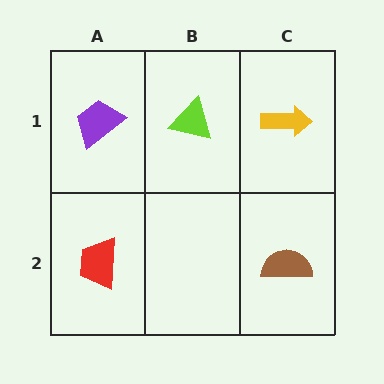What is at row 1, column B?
A lime triangle.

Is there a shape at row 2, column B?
No, that cell is empty.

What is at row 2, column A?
A red trapezoid.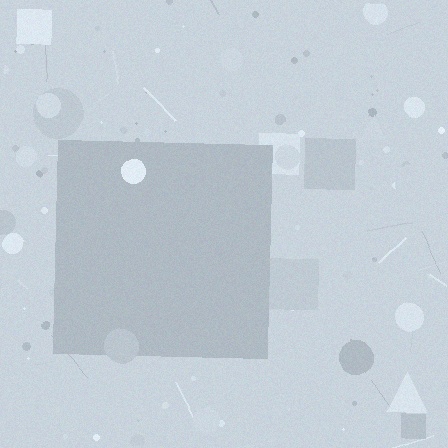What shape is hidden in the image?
A square is hidden in the image.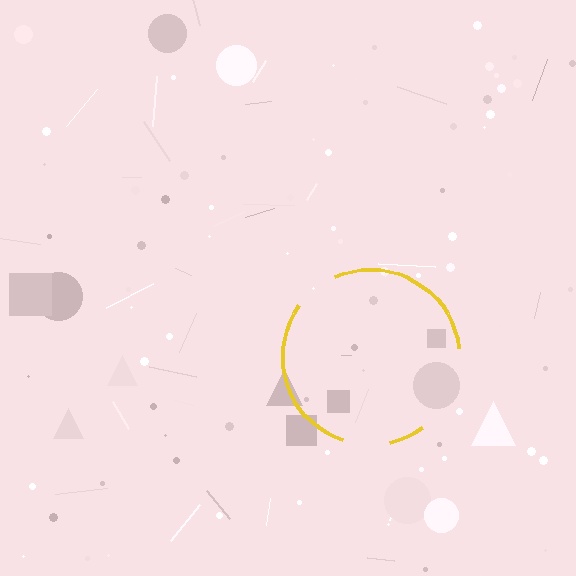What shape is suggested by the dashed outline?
The dashed outline suggests a circle.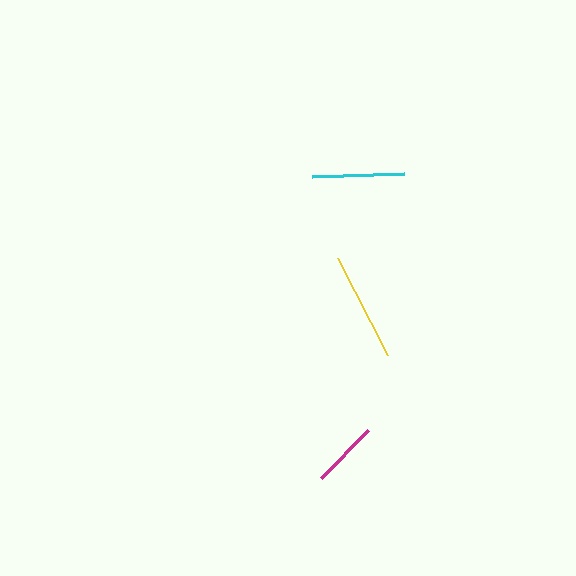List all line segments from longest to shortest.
From longest to shortest: yellow, cyan, magenta.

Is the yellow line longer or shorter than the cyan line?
The yellow line is longer than the cyan line.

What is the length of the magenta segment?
The magenta segment is approximately 67 pixels long.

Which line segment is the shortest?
The magenta line is the shortest at approximately 67 pixels.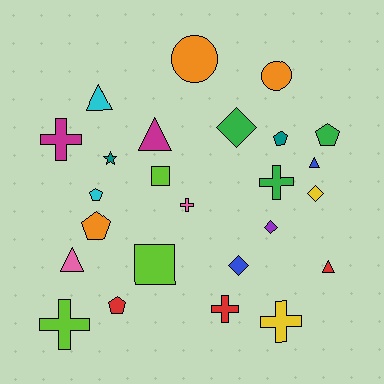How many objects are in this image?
There are 25 objects.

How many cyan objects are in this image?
There are 2 cyan objects.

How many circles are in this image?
There are 2 circles.